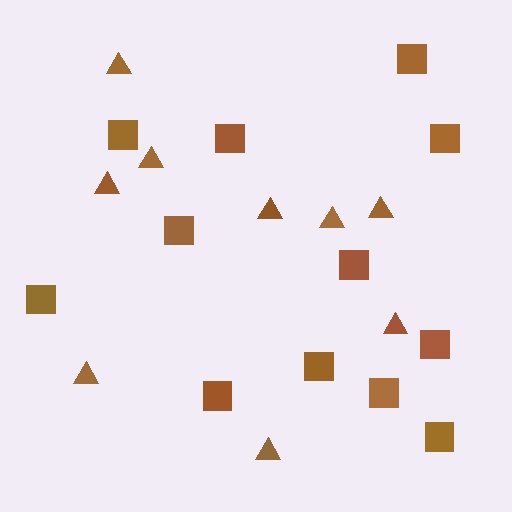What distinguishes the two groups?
There are 2 groups: one group of triangles (9) and one group of squares (12).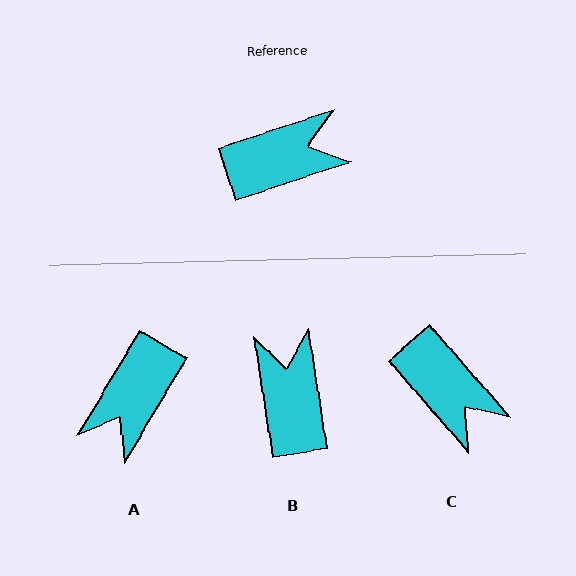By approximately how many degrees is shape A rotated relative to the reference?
Approximately 139 degrees clockwise.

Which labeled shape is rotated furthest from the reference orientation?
A, about 139 degrees away.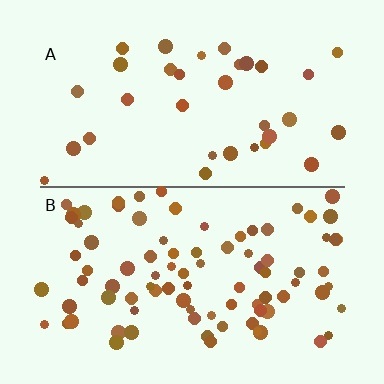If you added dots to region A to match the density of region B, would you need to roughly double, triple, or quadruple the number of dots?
Approximately double.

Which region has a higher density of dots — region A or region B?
B (the bottom).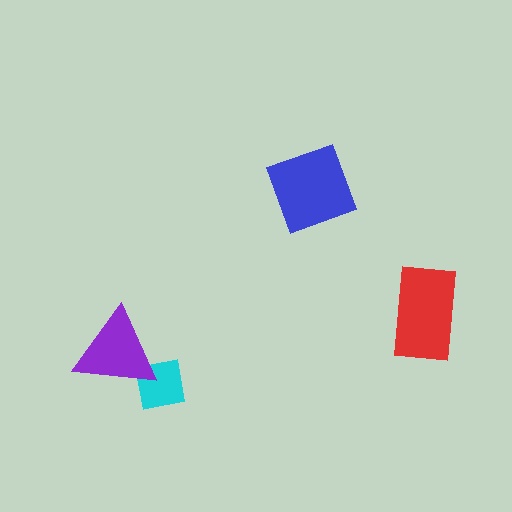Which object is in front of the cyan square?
The purple triangle is in front of the cyan square.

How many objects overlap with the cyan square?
1 object overlaps with the cyan square.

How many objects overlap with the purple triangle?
1 object overlaps with the purple triangle.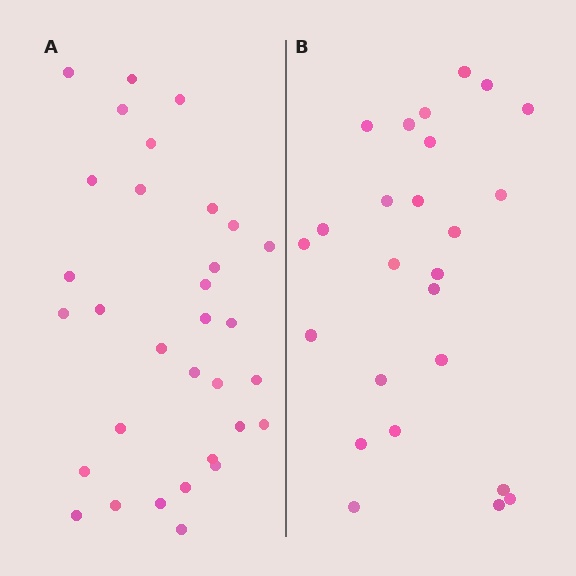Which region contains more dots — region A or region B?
Region A (the left region) has more dots.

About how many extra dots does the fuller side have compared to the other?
Region A has roughly 8 or so more dots than region B.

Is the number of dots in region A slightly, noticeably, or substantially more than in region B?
Region A has noticeably more, but not dramatically so. The ratio is roughly 1.3 to 1.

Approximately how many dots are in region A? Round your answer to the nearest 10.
About 30 dots. (The exact count is 32, which rounds to 30.)